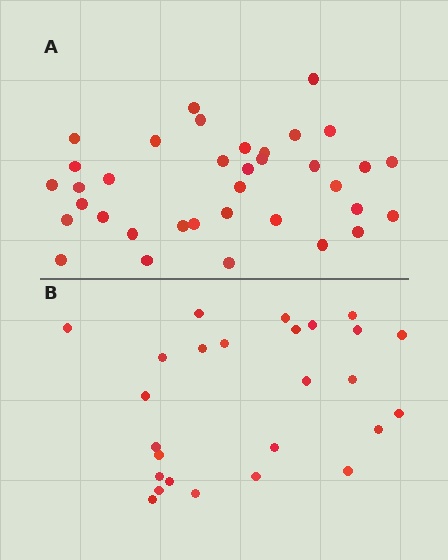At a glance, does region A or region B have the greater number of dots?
Region A (the top region) has more dots.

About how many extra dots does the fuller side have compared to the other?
Region A has roughly 10 or so more dots than region B.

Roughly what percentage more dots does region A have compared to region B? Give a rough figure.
About 40% more.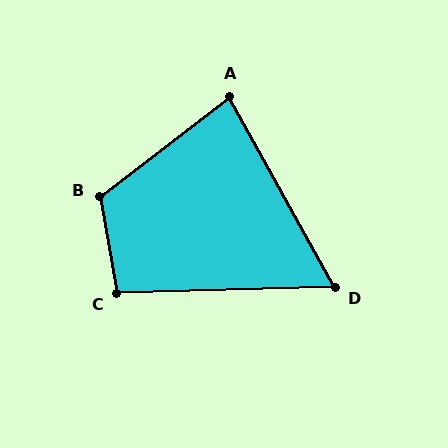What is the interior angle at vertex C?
Approximately 99 degrees (obtuse).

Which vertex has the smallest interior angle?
D, at approximately 63 degrees.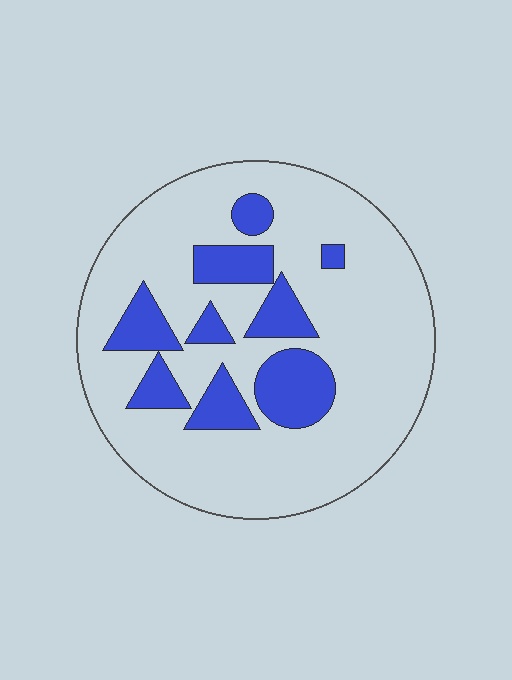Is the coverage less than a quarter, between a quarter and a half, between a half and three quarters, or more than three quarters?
Less than a quarter.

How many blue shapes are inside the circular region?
9.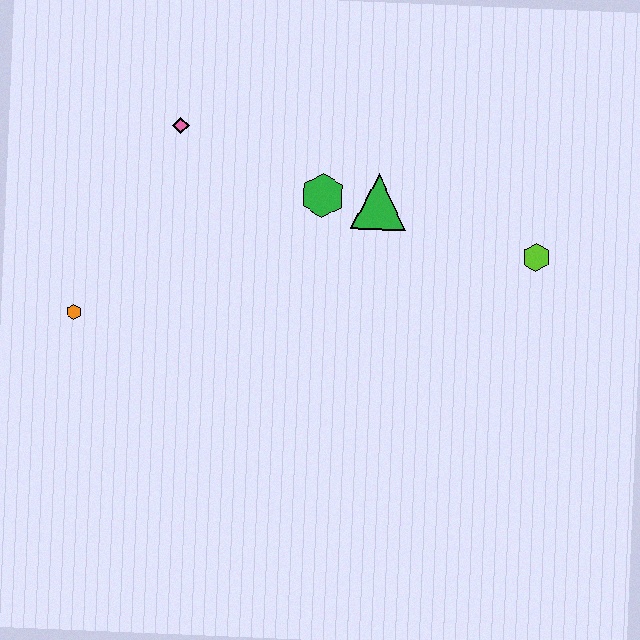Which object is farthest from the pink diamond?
The lime hexagon is farthest from the pink diamond.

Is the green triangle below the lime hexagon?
No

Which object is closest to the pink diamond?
The green hexagon is closest to the pink diamond.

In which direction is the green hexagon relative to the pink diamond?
The green hexagon is to the right of the pink diamond.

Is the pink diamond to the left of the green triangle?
Yes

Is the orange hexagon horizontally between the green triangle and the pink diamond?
No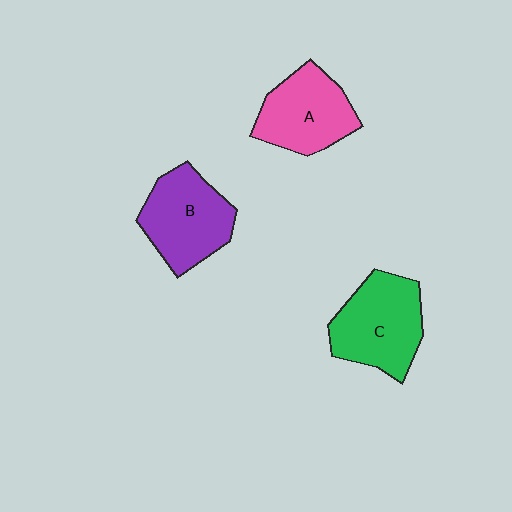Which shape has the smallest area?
Shape A (pink).